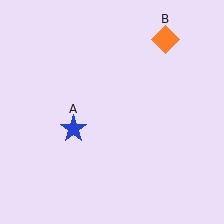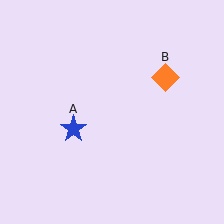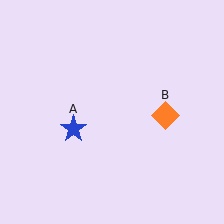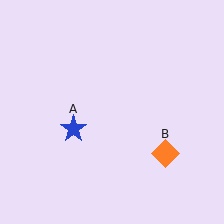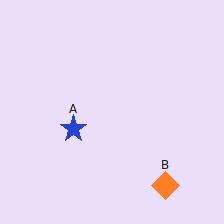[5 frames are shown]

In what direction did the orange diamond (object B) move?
The orange diamond (object B) moved down.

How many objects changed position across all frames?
1 object changed position: orange diamond (object B).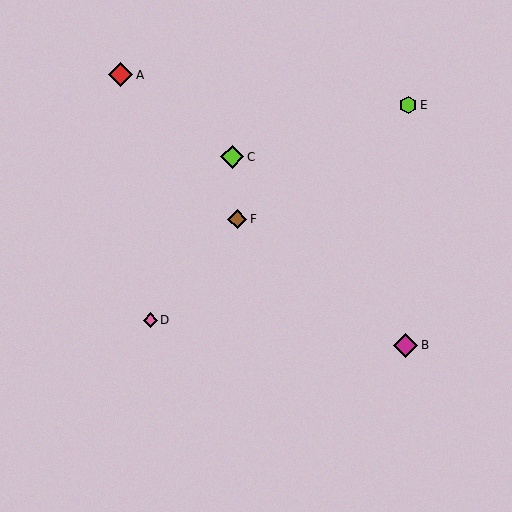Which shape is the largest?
The magenta diamond (labeled B) is the largest.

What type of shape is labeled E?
Shape E is a lime hexagon.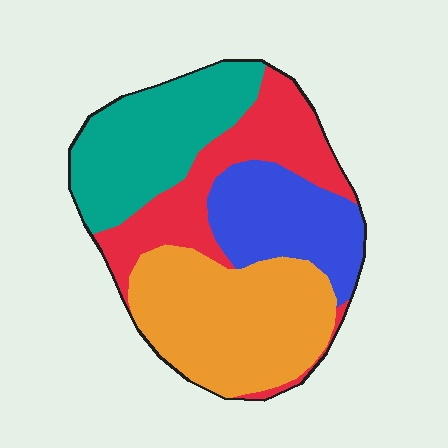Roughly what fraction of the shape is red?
Red covers about 25% of the shape.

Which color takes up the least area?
Blue, at roughly 20%.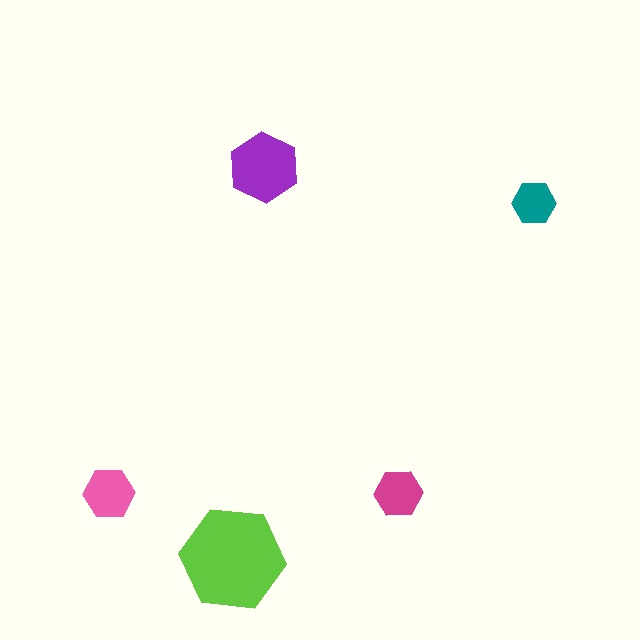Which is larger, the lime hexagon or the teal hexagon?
The lime one.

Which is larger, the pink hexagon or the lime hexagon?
The lime one.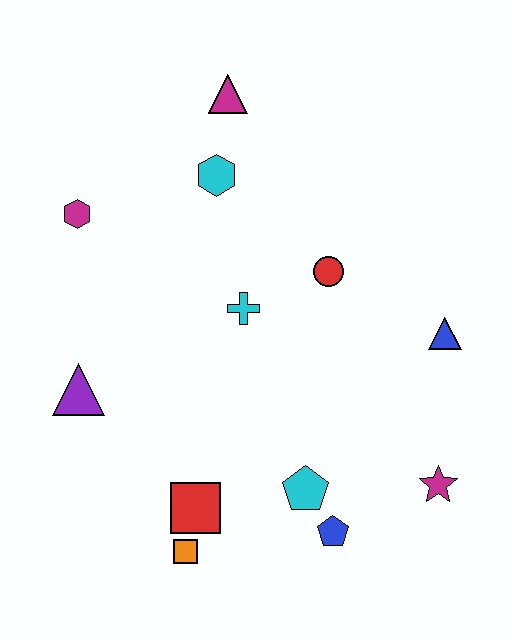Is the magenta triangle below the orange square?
No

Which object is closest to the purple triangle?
The red square is closest to the purple triangle.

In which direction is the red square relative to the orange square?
The red square is above the orange square.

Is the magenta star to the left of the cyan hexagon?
No